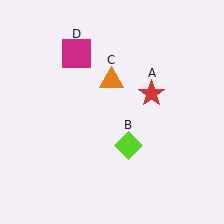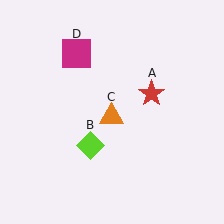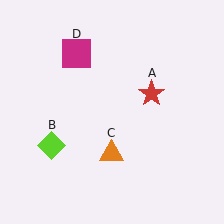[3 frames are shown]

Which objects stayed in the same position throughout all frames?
Red star (object A) and magenta square (object D) remained stationary.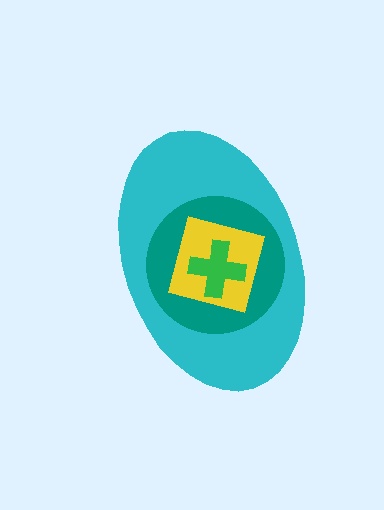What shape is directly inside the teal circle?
The yellow square.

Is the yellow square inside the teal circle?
Yes.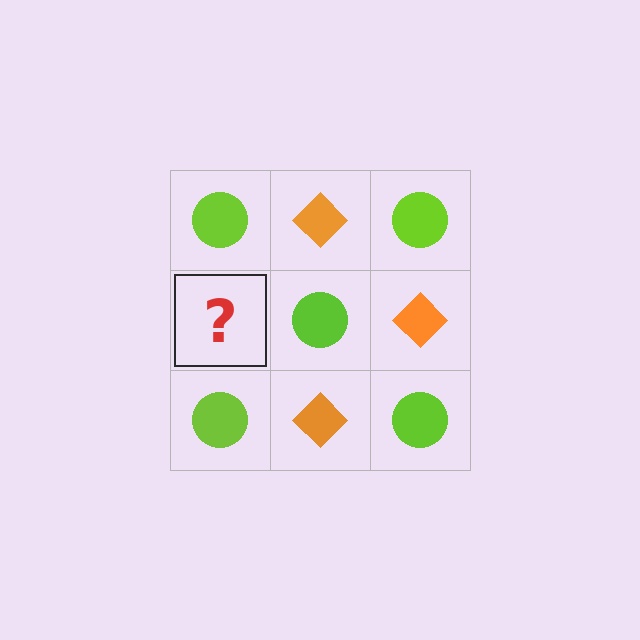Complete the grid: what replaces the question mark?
The question mark should be replaced with an orange diamond.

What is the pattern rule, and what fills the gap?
The rule is that it alternates lime circle and orange diamond in a checkerboard pattern. The gap should be filled with an orange diamond.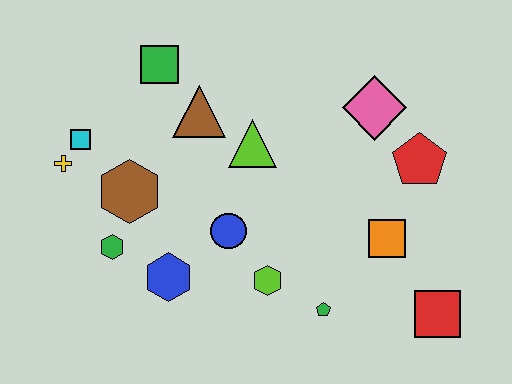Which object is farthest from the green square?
The red square is farthest from the green square.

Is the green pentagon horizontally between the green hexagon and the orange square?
Yes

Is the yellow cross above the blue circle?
Yes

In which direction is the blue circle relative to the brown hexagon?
The blue circle is to the right of the brown hexagon.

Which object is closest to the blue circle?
The lime hexagon is closest to the blue circle.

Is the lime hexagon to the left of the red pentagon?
Yes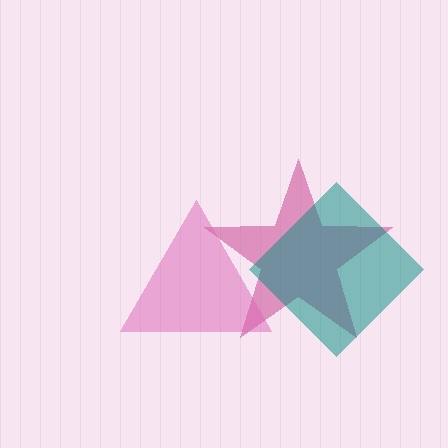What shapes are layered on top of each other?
The layered shapes are: a magenta star, a teal diamond, a pink triangle.